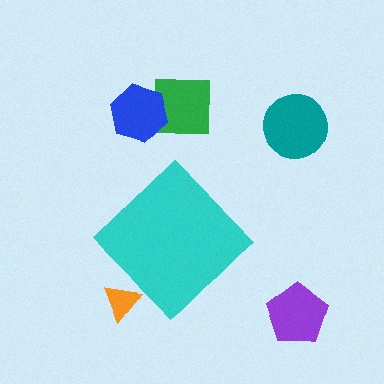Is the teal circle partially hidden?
No, the teal circle is fully visible.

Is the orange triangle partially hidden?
Yes, the orange triangle is partially hidden behind the cyan diamond.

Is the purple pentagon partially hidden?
No, the purple pentagon is fully visible.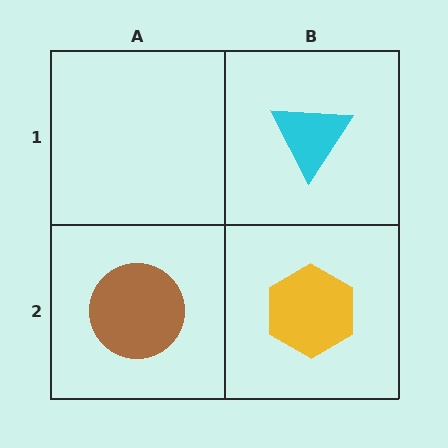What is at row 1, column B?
A cyan triangle.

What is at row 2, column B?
A yellow hexagon.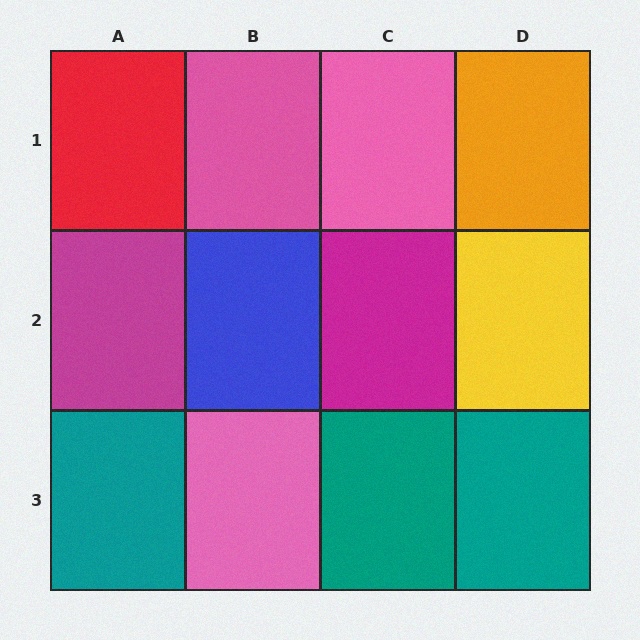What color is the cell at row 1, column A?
Red.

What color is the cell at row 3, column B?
Pink.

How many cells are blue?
1 cell is blue.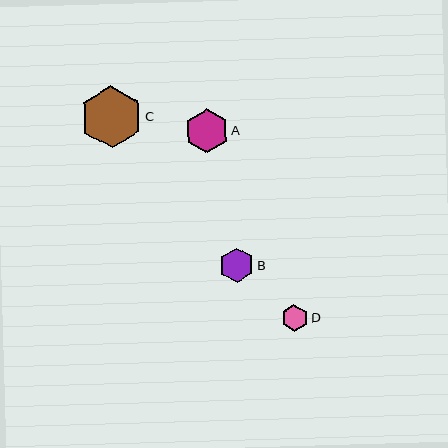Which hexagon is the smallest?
Hexagon D is the smallest with a size of approximately 27 pixels.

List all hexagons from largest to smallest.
From largest to smallest: C, A, B, D.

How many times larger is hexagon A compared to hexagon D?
Hexagon A is approximately 1.6 times the size of hexagon D.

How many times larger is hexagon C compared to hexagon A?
Hexagon C is approximately 1.4 times the size of hexagon A.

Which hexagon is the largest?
Hexagon C is the largest with a size of approximately 62 pixels.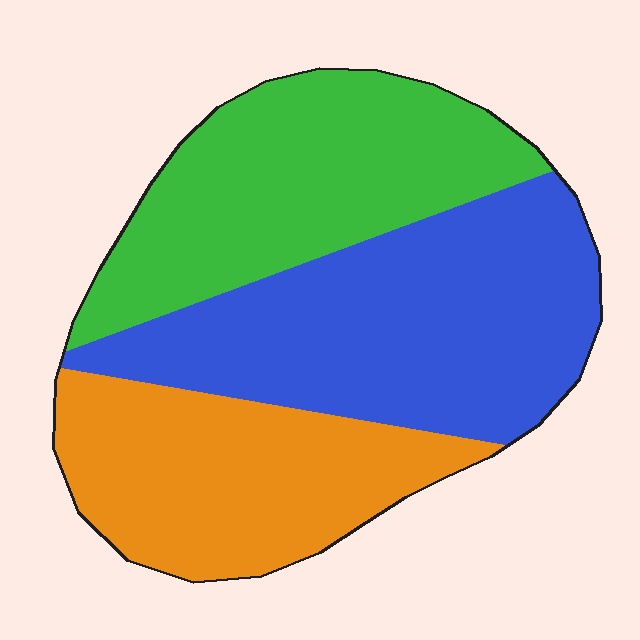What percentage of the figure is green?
Green takes up about one third (1/3) of the figure.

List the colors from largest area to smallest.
From largest to smallest: blue, green, orange.